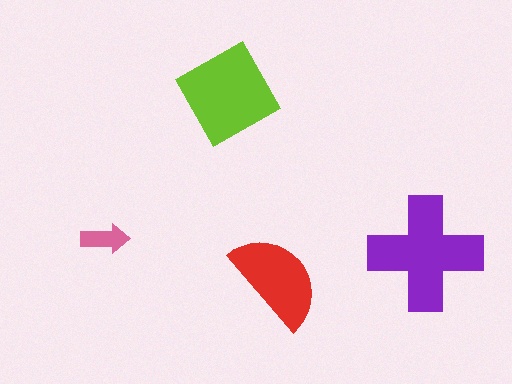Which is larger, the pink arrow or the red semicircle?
The red semicircle.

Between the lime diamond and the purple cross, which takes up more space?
The purple cross.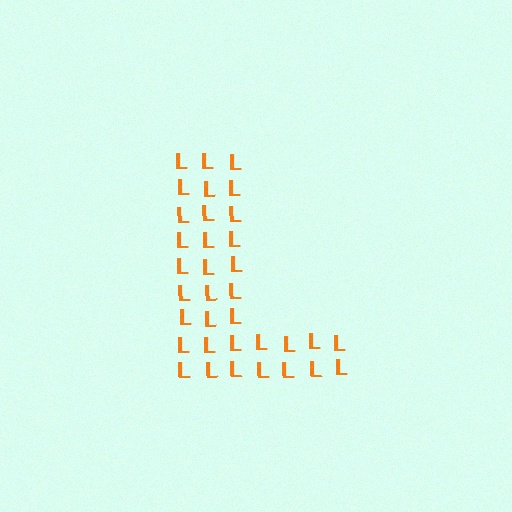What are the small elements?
The small elements are letter L's.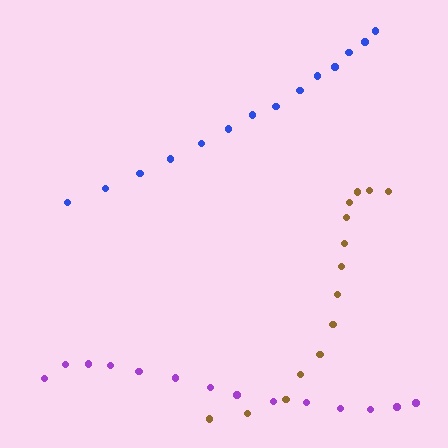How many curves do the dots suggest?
There are 3 distinct paths.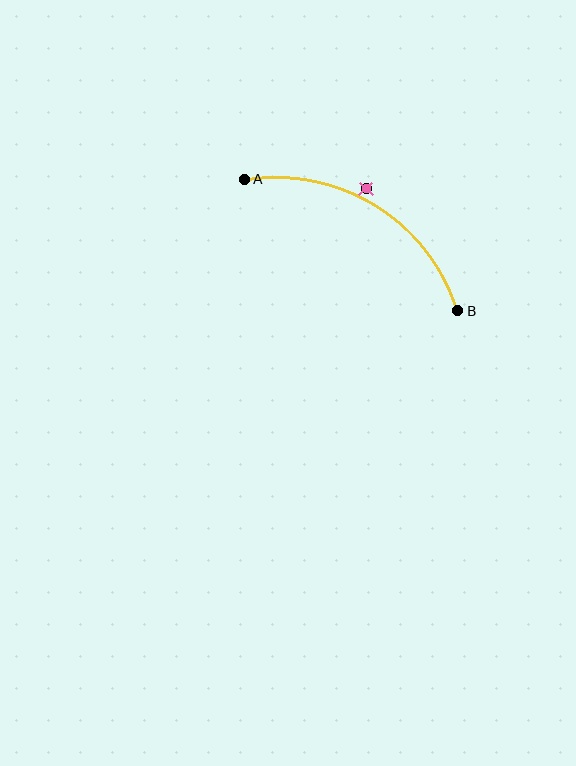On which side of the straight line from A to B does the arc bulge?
The arc bulges above the straight line connecting A and B.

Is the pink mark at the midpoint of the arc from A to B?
No — the pink mark does not lie on the arc at all. It sits slightly outside the curve.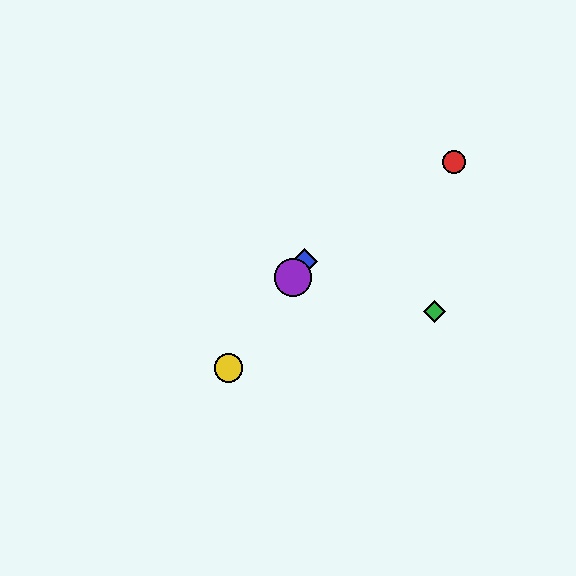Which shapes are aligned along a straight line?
The blue diamond, the yellow circle, the purple circle are aligned along a straight line.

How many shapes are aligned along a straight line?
3 shapes (the blue diamond, the yellow circle, the purple circle) are aligned along a straight line.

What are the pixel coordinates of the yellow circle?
The yellow circle is at (228, 368).